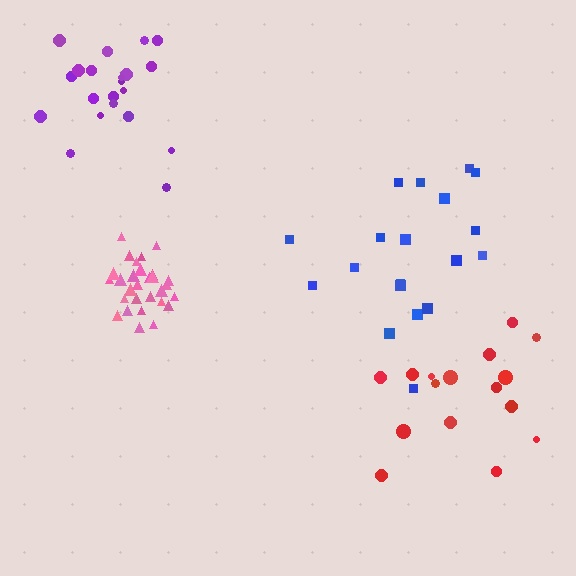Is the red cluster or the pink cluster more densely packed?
Pink.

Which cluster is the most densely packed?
Pink.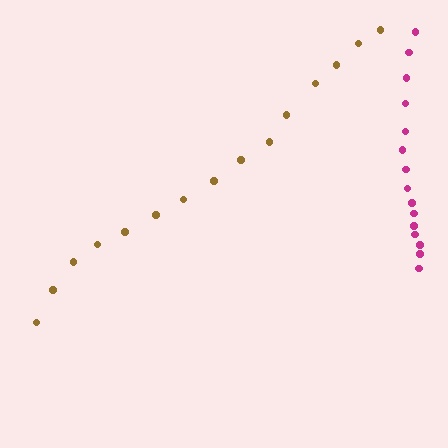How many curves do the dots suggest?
There are 2 distinct paths.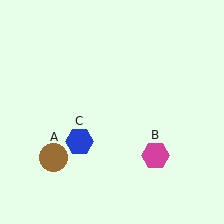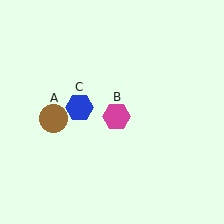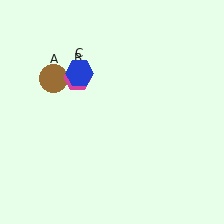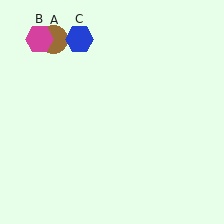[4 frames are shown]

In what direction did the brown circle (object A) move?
The brown circle (object A) moved up.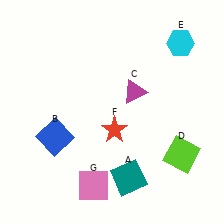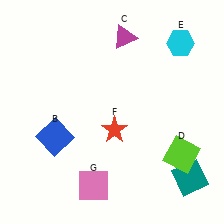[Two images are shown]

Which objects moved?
The objects that moved are: the teal square (A), the magenta triangle (C).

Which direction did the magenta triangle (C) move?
The magenta triangle (C) moved up.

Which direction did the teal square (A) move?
The teal square (A) moved right.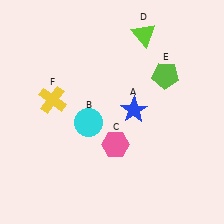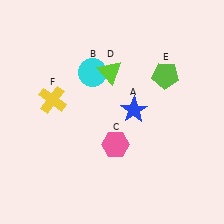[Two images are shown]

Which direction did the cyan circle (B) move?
The cyan circle (B) moved up.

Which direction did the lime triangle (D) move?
The lime triangle (D) moved down.